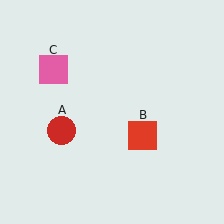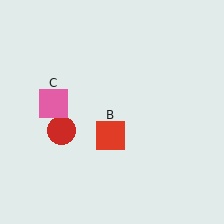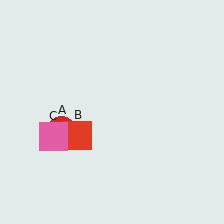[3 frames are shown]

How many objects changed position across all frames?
2 objects changed position: red square (object B), pink square (object C).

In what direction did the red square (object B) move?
The red square (object B) moved left.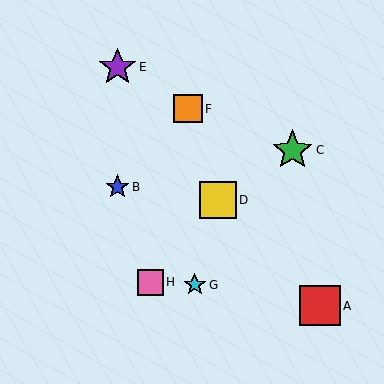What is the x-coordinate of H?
Object H is at x≈150.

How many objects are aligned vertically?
2 objects (B, E) are aligned vertically.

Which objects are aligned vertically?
Objects B, E are aligned vertically.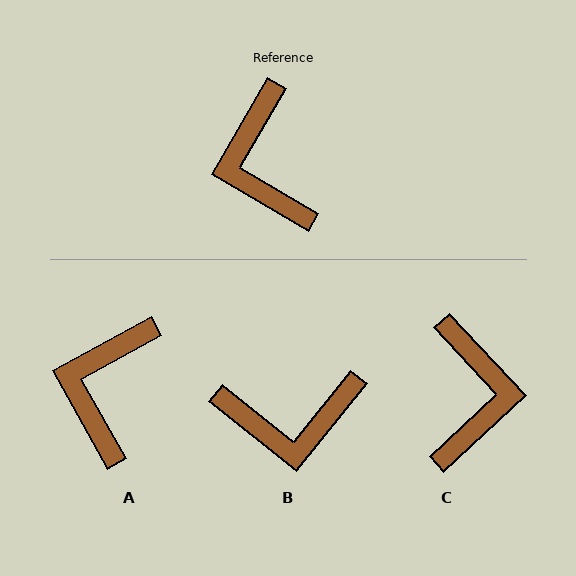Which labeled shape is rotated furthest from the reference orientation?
C, about 163 degrees away.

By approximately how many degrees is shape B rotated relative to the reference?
Approximately 82 degrees counter-clockwise.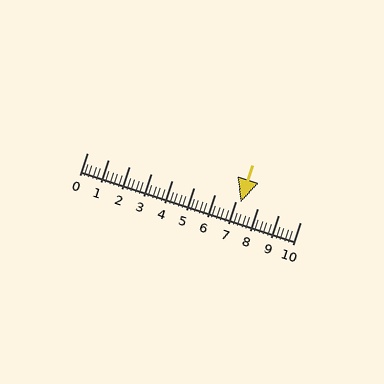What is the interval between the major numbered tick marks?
The major tick marks are spaced 1 units apart.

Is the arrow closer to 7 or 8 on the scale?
The arrow is closer to 7.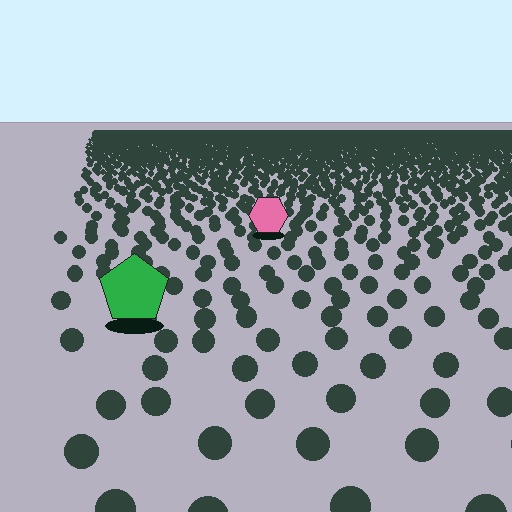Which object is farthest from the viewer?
The pink hexagon is farthest from the viewer. It appears smaller and the ground texture around it is denser.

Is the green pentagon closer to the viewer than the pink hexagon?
Yes. The green pentagon is closer — you can tell from the texture gradient: the ground texture is coarser near it.